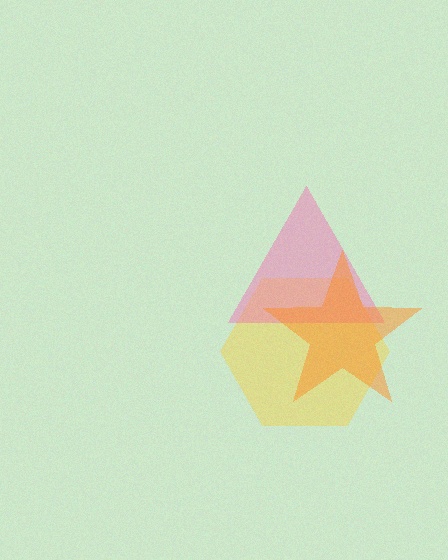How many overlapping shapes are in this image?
There are 3 overlapping shapes in the image.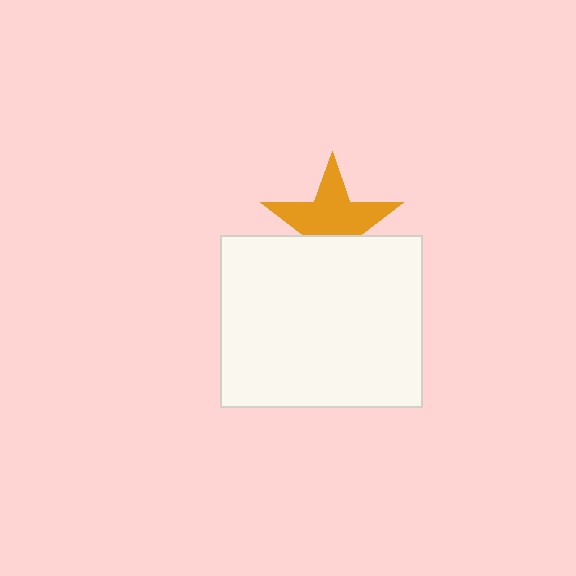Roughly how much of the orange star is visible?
About half of it is visible (roughly 65%).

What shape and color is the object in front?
The object in front is a white rectangle.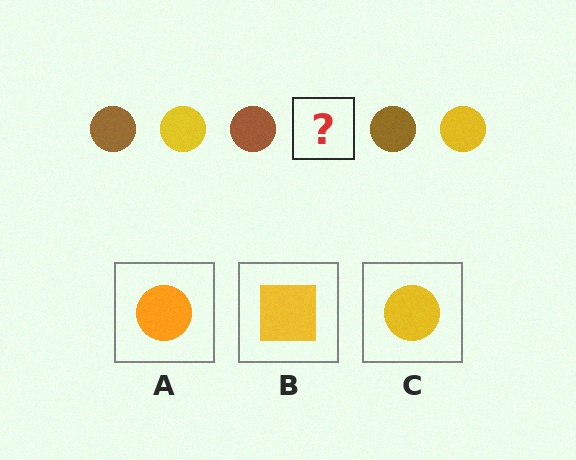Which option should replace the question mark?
Option C.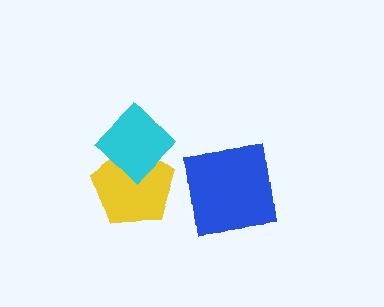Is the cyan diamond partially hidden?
No, no other shape covers it.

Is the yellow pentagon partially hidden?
Yes, it is partially covered by another shape.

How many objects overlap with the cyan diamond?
1 object overlaps with the cyan diamond.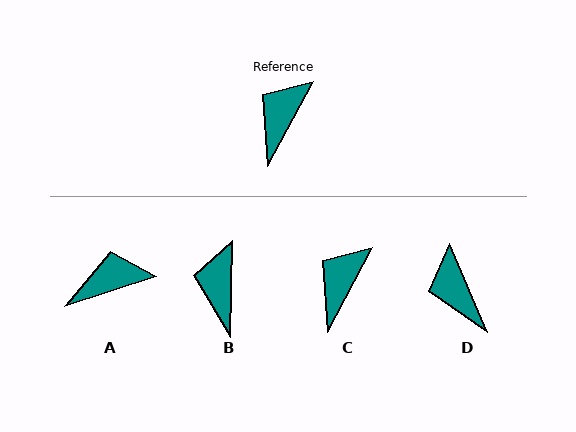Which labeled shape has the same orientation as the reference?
C.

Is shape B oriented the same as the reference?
No, it is off by about 27 degrees.